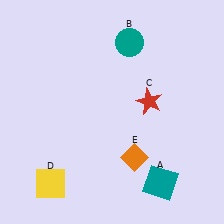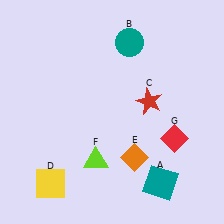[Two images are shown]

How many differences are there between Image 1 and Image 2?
There are 2 differences between the two images.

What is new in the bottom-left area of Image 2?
A lime triangle (F) was added in the bottom-left area of Image 2.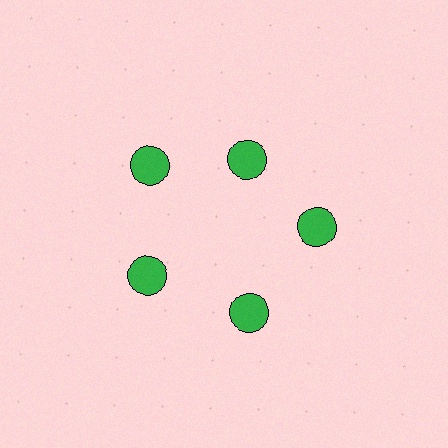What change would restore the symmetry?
The symmetry would be restored by moving it outward, back onto the ring so that all 5 circles sit at equal angles and equal distance from the center.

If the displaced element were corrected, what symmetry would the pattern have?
It would have 5-fold rotational symmetry — the pattern would map onto itself every 72 degrees.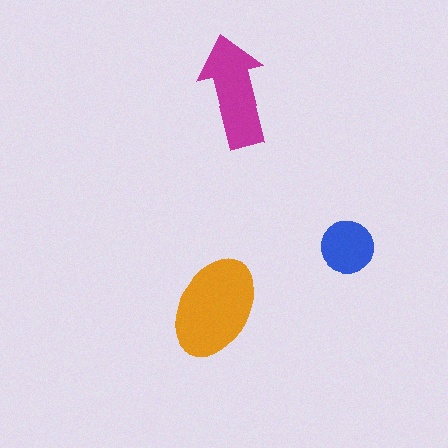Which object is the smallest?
The blue circle.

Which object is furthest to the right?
The blue circle is rightmost.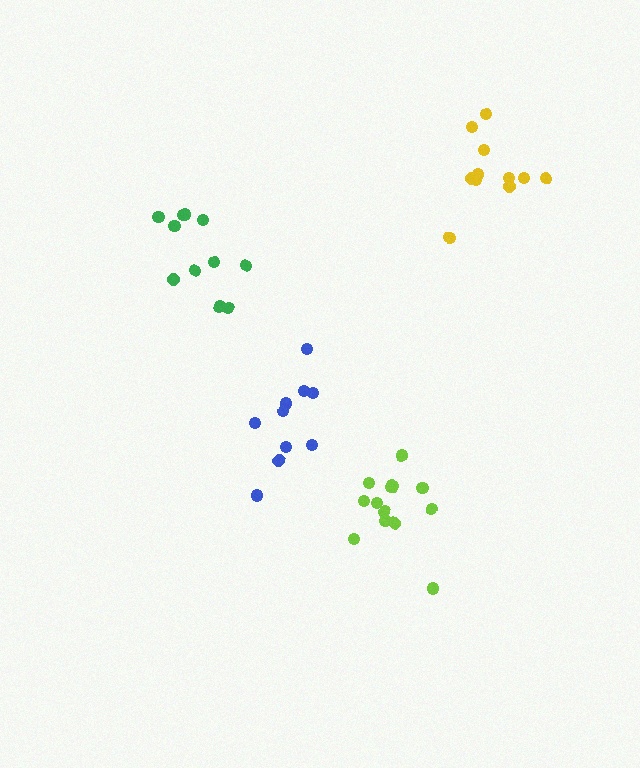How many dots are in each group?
Group 1: 11 dots, Group 2: 13 dots, Group 3: 11 dots, Group 4: 10 dots (45 total).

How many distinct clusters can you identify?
There are 4 distinct clusters.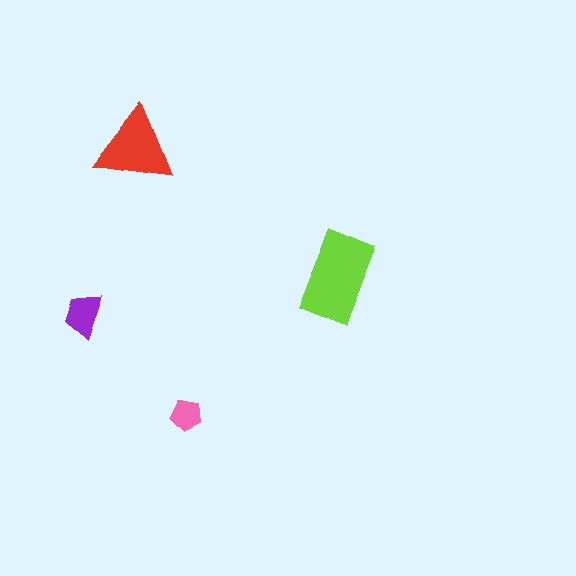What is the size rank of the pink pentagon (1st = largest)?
4th.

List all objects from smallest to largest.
The pink pentagon, the purple trapezoid, the red triangle, the lime rectangle.